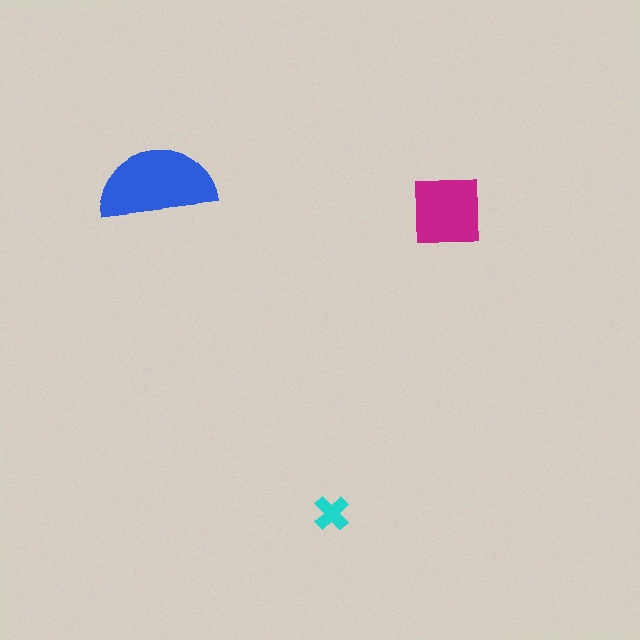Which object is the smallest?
The cyan cross.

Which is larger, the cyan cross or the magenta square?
The magenta square.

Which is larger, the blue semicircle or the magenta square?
The blue semicircle.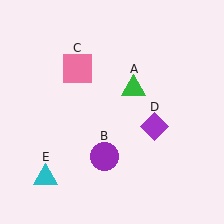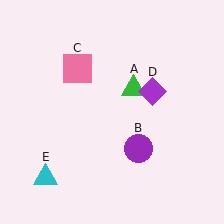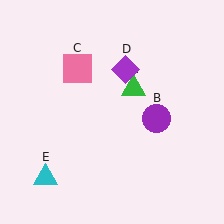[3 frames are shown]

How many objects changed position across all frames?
2 objects changed position: purple circle (object B), purple diamond (object D).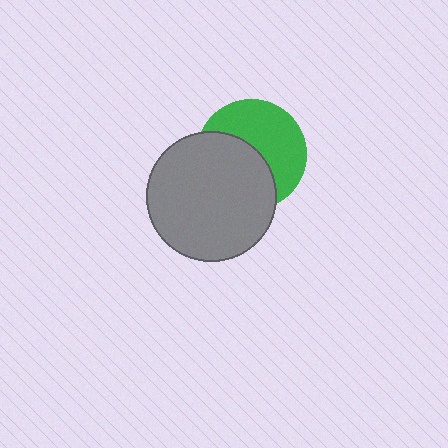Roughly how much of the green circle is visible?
About half of it is visible (roughly 51%).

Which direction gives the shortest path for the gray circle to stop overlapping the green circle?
Moving toward the lower-left gives the shortest separation.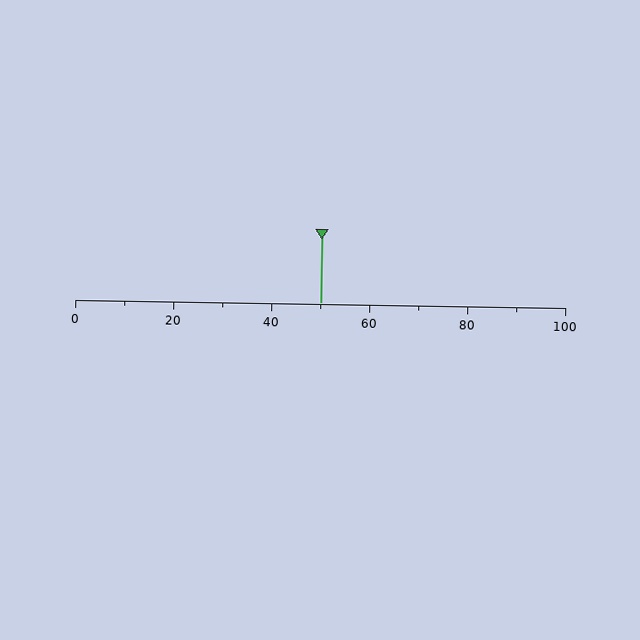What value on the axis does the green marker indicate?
The marker indicates approximately 50.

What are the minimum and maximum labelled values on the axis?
The axis runs from 0 to 100.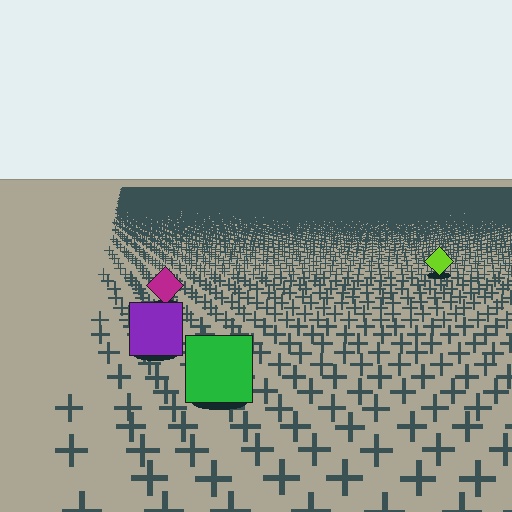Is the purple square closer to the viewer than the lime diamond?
Yes. The purple square is closer — you can tell from the texture gradient: the ground texture is coarser near it.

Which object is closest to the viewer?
The green square is closest. The texture marks near it are larger and more spread out.